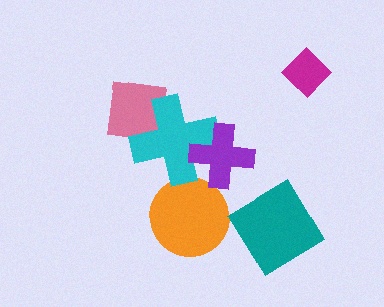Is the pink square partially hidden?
Yes, it is partially covered by another shape.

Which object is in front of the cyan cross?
The purple cross is in front of the cyan cross.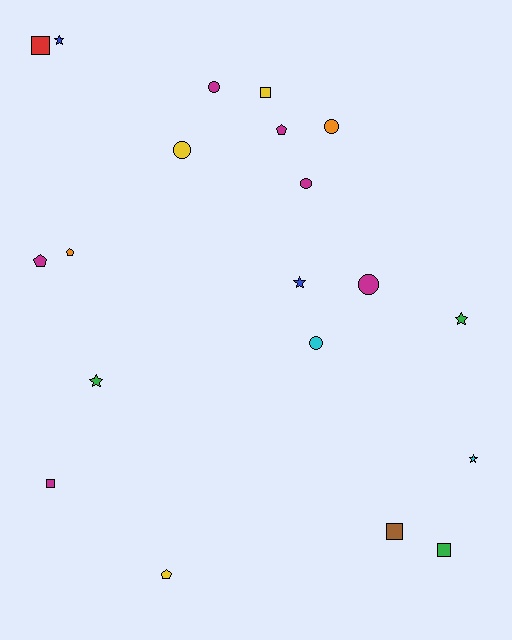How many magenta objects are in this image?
There are 6 magenta objects.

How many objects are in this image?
There are 20 objects.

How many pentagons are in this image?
There are 4 pentagons.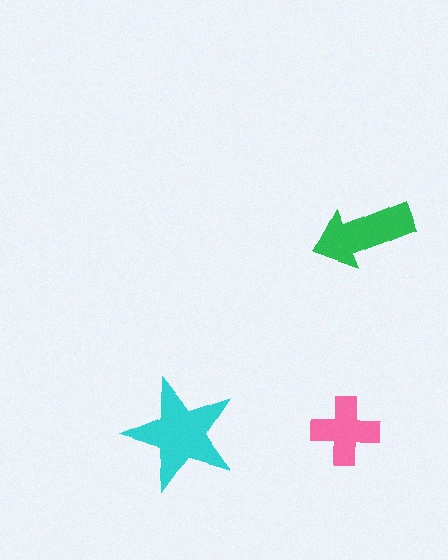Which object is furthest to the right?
The green arrow is rightmost.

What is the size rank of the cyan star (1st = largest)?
1st.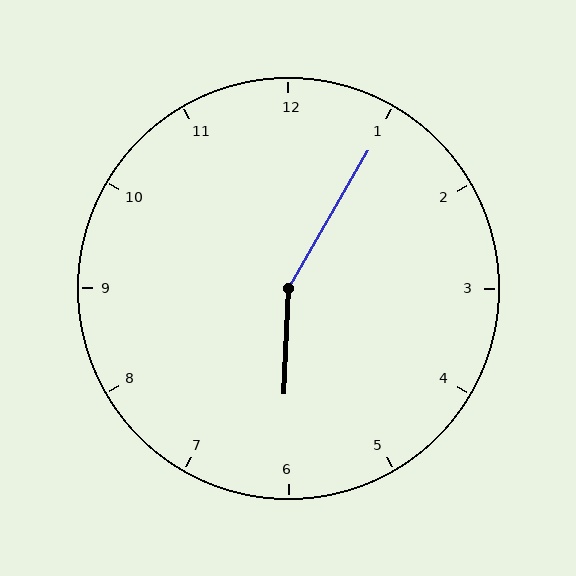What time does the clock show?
6:05.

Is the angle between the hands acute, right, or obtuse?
It is obtuse.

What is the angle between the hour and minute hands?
Approximately 152 degrees.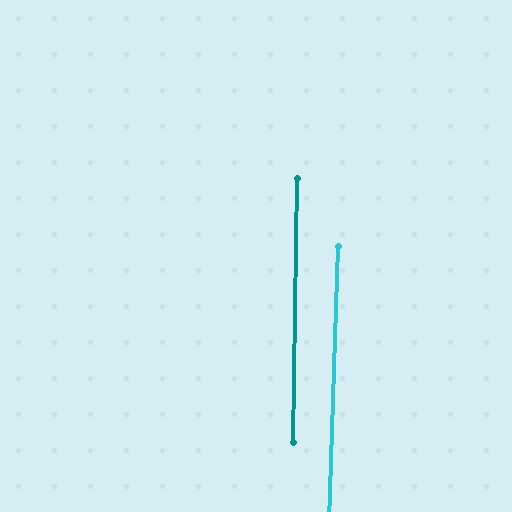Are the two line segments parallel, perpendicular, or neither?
Parallel — their directions differ by only 1.0°.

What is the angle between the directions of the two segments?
Approximately 1 degree.